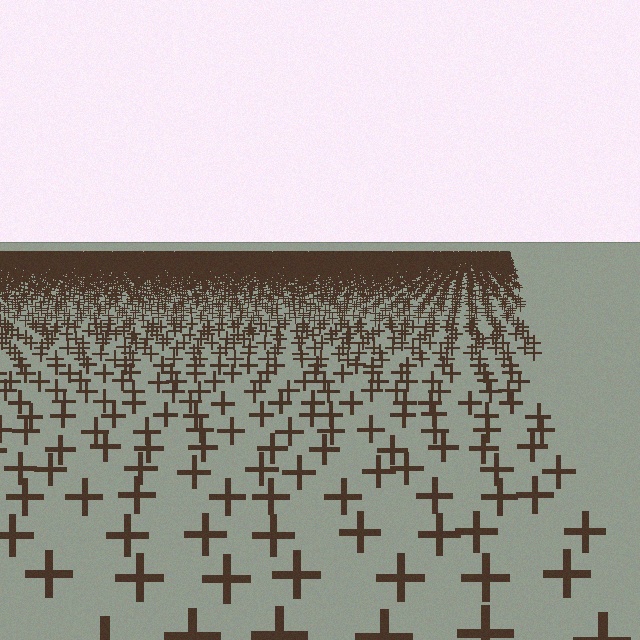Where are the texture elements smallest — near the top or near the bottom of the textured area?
Near the top.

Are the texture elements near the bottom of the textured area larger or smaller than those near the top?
Larger. Near the bottom, elements are closer to the viewer and appear at a bigger on-screen size.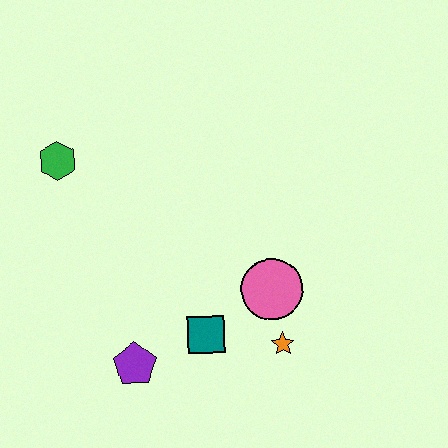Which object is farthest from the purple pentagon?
The green hexagon is farthest from the purple pentagon.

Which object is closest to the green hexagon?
The purple pentagon is closest to the green hexagon.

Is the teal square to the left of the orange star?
Yes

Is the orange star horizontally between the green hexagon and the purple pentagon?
No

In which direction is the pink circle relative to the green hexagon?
The pink circle is to the right of the green hexagon.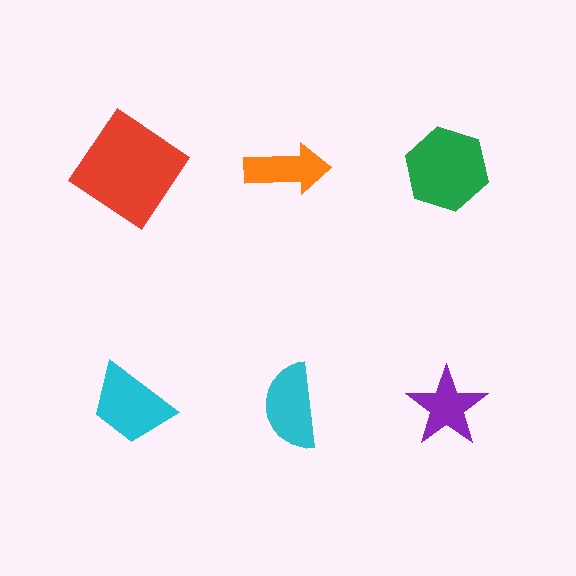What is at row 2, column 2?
A cyan semicircle.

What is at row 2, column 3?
A purple star.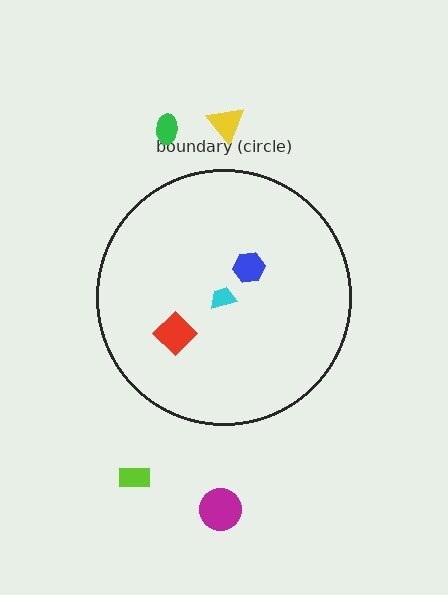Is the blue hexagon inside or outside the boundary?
Inside.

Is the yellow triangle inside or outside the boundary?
Outside.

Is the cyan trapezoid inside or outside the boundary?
Inside.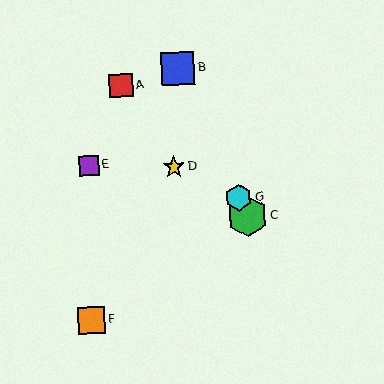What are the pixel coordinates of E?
Object E is at (89, 165).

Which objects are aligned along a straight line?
Objects B, C, G are aligned along a straight line.